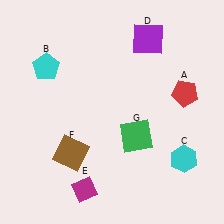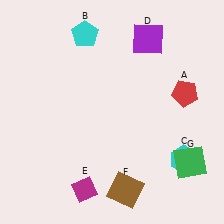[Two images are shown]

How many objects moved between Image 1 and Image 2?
3 objects moved between the two images.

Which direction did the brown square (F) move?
The brown square (F) moved right.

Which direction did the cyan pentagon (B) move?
The cyan pentagon (B) moved right.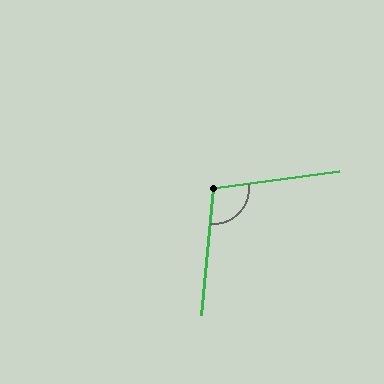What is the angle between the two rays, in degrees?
Approximately 103 degrees.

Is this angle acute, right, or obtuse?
It is obtuse.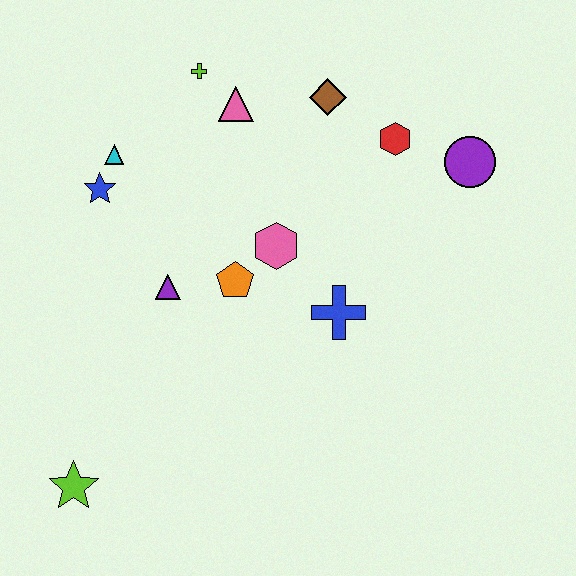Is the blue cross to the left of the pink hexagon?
No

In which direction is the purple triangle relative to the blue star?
The purple triangle is below the blue star.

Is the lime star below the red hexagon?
Yes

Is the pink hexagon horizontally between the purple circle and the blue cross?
No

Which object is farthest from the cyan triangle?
The purple circle is farthest from the cyan triangle.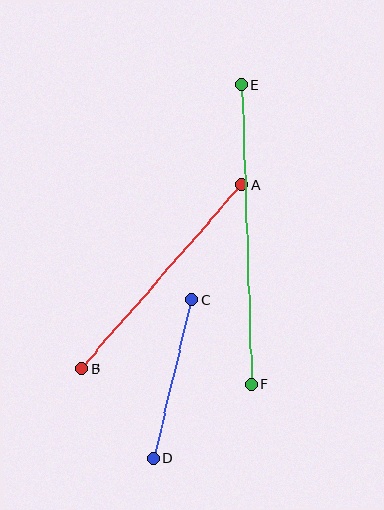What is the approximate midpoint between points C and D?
The midpoint is at approximately (173, 379) pixels.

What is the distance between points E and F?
The distance is approximately 299 pixels.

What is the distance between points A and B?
The distance is approximately 244 pixels.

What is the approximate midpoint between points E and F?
The midpoint is at approximately (247, 235) pixels.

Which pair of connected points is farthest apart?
Points E and F are farthest apart.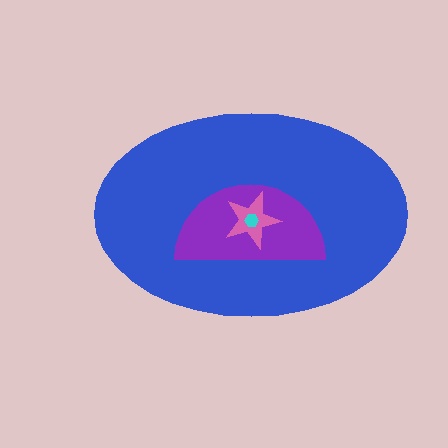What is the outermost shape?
The blue ellipse.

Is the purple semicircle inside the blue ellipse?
Yes.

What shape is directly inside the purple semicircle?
The pink star.